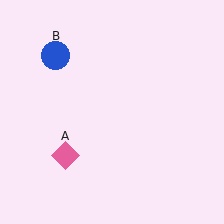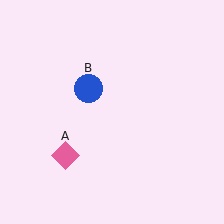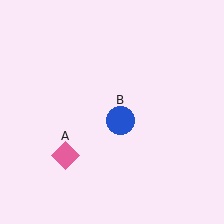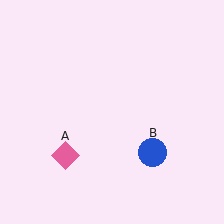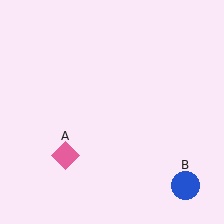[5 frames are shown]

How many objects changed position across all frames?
1 object changed position: blue circle (object B).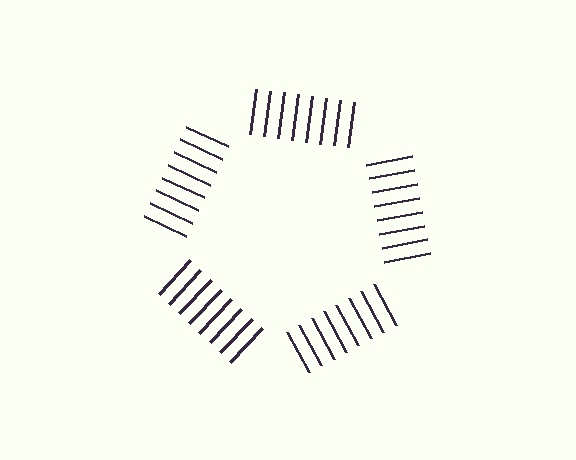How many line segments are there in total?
40 — 8 along each of the 5 edges.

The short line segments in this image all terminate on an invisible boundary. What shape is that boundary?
An illusory pentagon — the line segments terminate on its edges but no continuous stroke is drawn.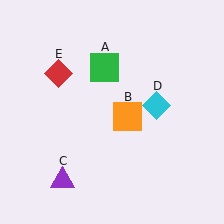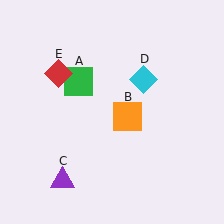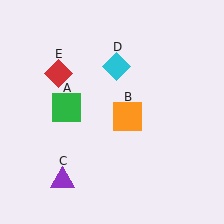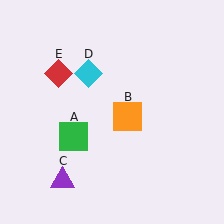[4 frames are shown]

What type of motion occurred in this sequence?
The green square (object A), cyan diamond (object D) rotated counterclockwise around the center of the scene.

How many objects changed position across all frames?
2 objects changed position: green square (object A), cyan diamond (object D).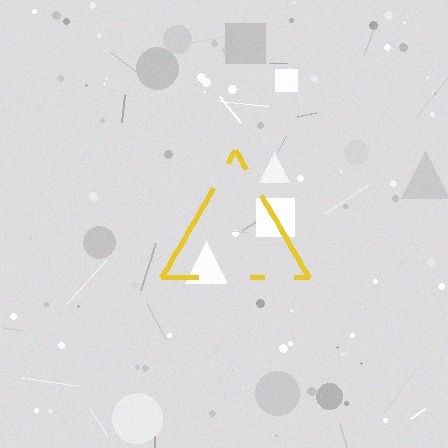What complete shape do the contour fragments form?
The contour fragments form a triangle.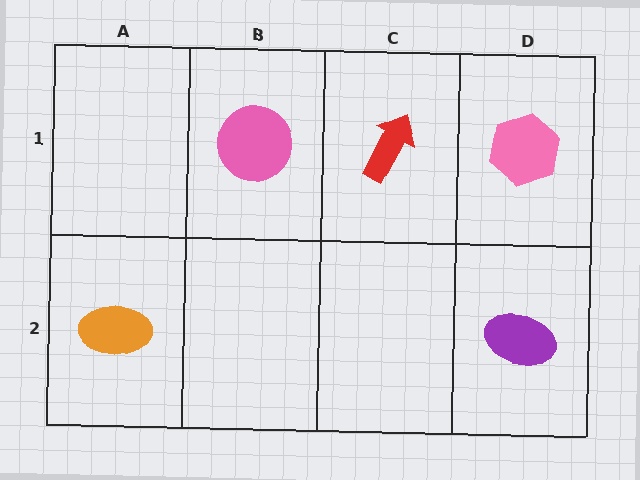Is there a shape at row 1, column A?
No, that cell is empty.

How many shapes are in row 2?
2 shapes.